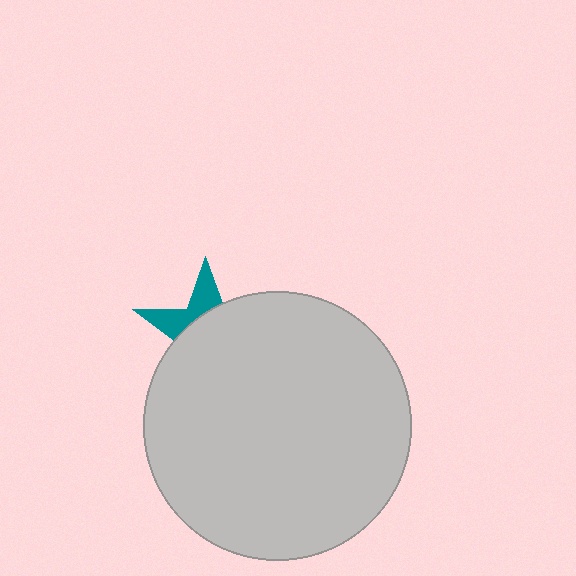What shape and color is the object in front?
The object in front is a light gray circle.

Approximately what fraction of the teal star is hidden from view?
Roughly 70% of the teal star is hidden behind the light gray circle.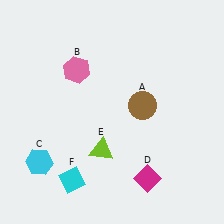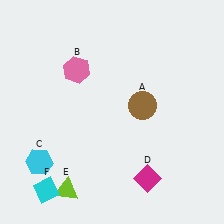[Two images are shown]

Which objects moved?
The objects that moved are: the lime triangle (E), the cyan diamond (F).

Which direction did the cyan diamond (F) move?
The cyan diamond (F) moved left.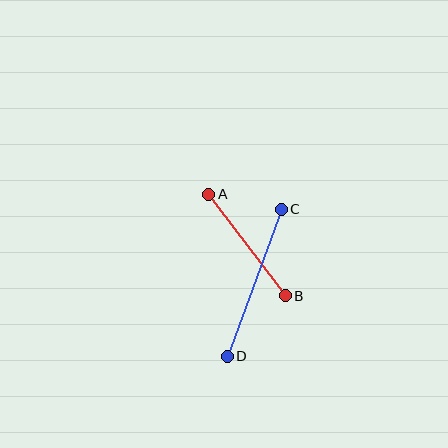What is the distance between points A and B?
The distance is approximately 127 pixels.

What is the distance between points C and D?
The distance is approximately 157 pixels.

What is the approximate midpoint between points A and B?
The midpoint is at approximately (247, 245) pixels.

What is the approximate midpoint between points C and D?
The midpoint is at approximately (254, 283) pixels.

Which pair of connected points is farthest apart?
Points C and D are farthest apart.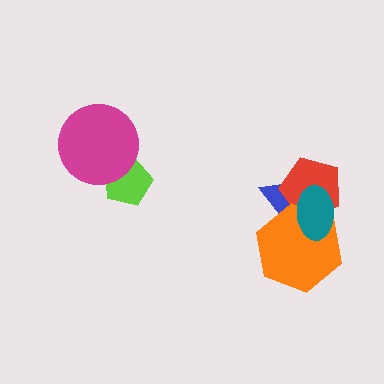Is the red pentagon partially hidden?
Yes, it is partially covered by another shape.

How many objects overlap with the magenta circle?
1 object overlaps with the magenta circle.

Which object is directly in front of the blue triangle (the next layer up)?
The red pentagon is directly in front of the blue triangle.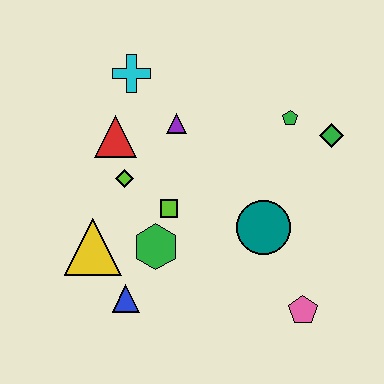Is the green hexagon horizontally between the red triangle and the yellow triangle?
No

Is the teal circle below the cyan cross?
Yes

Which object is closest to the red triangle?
The lime diamond is closest to the red triangle.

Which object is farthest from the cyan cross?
The pink pentagon is farthest from the cyan cross.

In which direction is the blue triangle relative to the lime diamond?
The blue triangle is below the lime diamond.